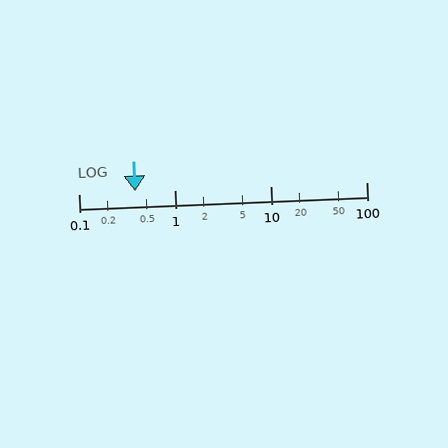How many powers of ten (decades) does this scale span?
The scale spans 3 decades, from 0.1 to 100.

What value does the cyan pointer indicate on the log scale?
The pointer indicates approximately 0.39.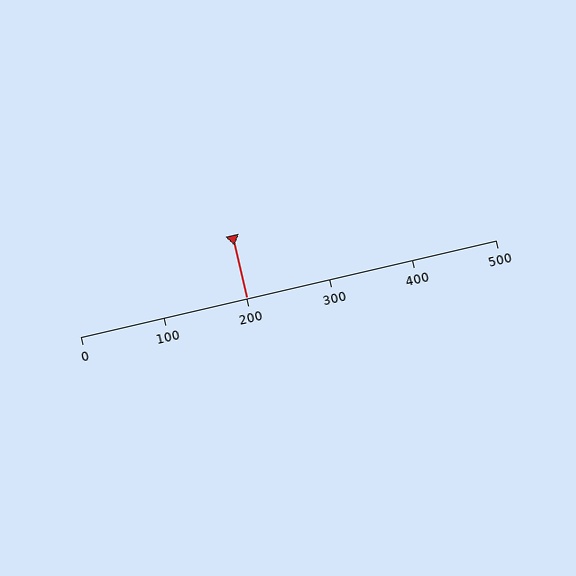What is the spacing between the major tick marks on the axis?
The major ticks are spaced 100 apart.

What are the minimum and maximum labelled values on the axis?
The axis runs from 0 to 500.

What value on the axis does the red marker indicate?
The marker indicates approximately 200.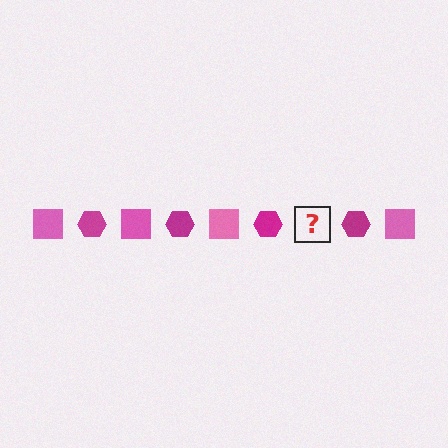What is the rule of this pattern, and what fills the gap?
The rule is that the pattern alternates between pink square and magenta hexagon. The gap should be filled with a pink square.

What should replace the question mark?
The question mark should be replaced with a pink square.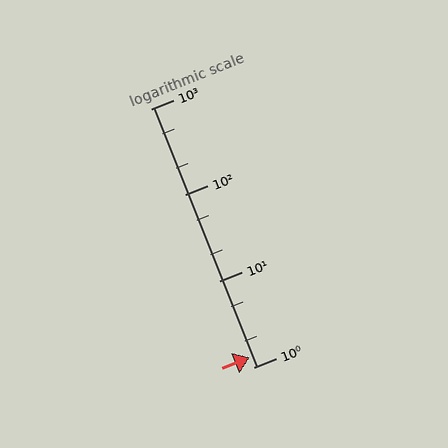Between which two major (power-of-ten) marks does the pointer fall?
The pointer is between 1 and 10.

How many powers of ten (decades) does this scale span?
The scale spans 3 decades, from 1 to 1000.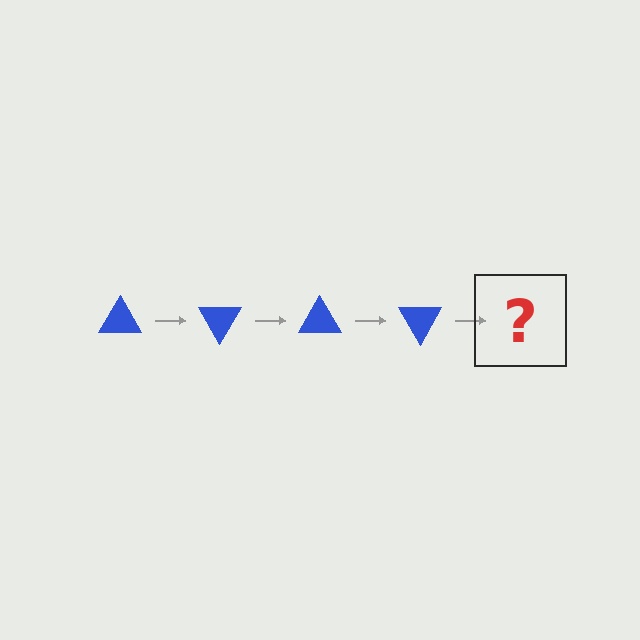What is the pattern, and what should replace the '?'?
The pattern is that the triangle rotates 60 degrees each step. The '?' should be a blue triangle rotated 240 degrees.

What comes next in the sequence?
The next element should be a blue triangle rotated 240 degrees.